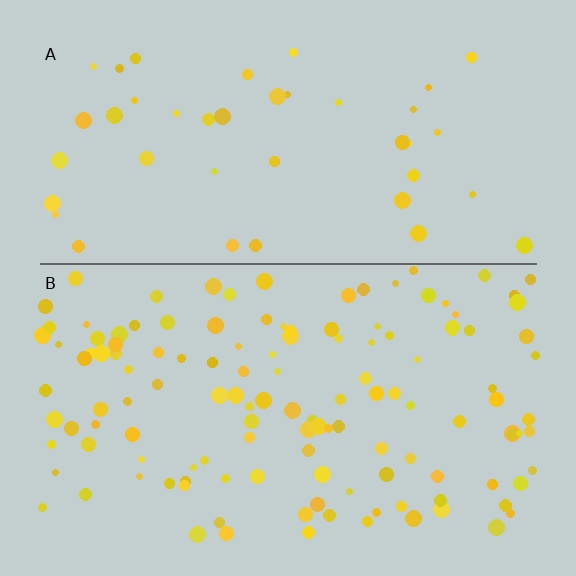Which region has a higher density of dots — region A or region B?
B (the bottom).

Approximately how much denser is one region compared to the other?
Approximately 3.1× — region B over region A.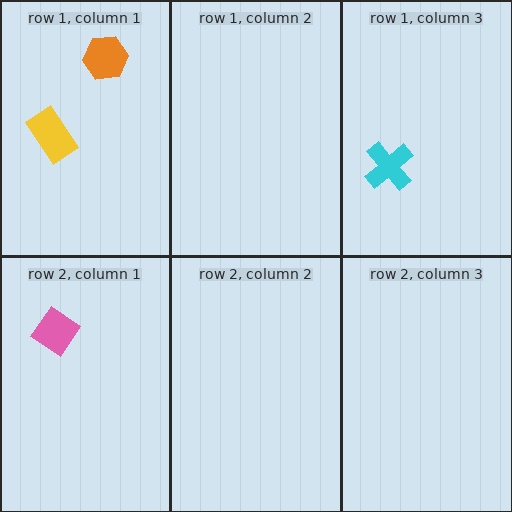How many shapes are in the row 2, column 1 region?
1.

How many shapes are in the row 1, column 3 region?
1.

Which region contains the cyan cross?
The row 1, column 3 region.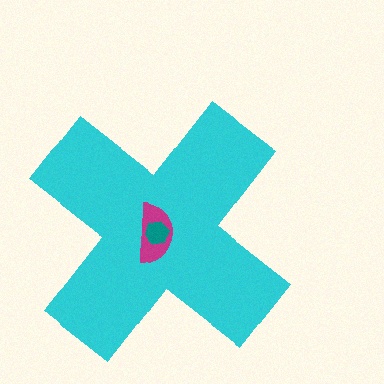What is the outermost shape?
The cyan cross.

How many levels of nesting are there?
3.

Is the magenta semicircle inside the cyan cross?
Yes.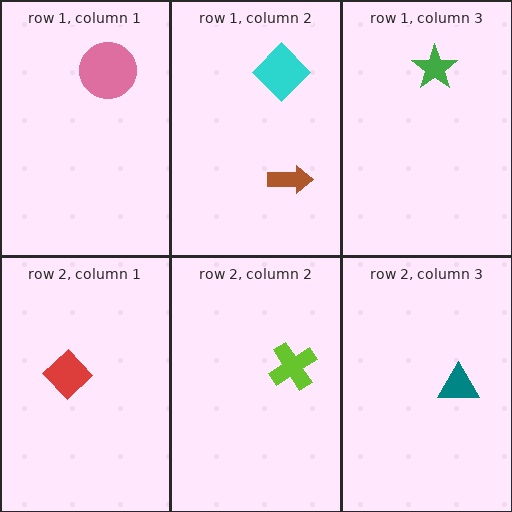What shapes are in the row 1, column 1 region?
The pink circle.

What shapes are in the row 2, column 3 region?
The teal triangle.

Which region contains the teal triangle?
The row 2, column 3 region.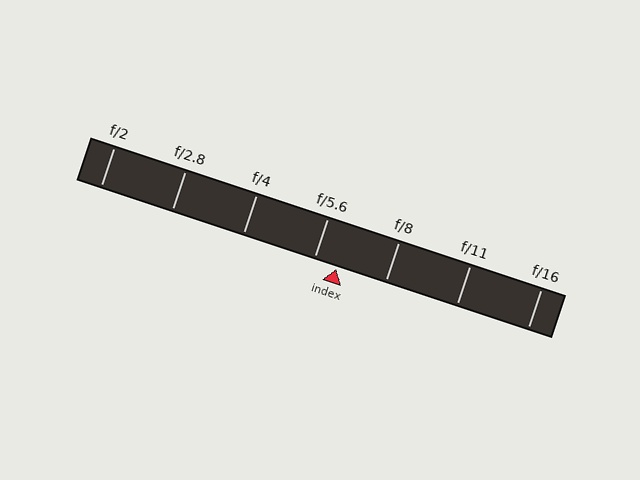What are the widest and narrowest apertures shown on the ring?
The widest aperture shown is f/2 and the narrowest is f/16.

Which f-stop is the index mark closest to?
The index mark is closest to f/5.6.